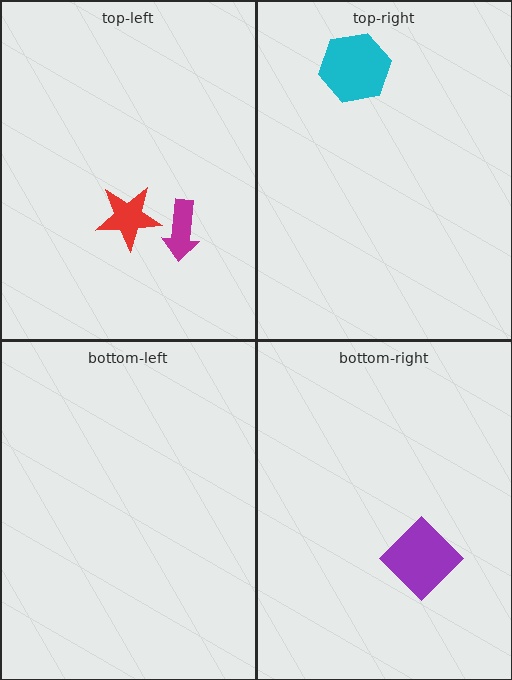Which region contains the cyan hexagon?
The top-right region.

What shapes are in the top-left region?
The red star, the magenta arrow.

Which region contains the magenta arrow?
The top-left region.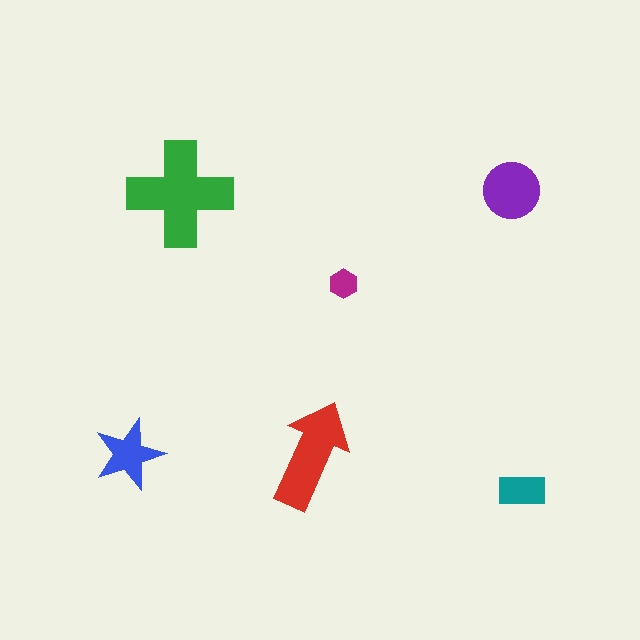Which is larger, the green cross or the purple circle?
The green cross.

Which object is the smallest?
The magenta hexagon.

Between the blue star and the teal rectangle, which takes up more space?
The blue star.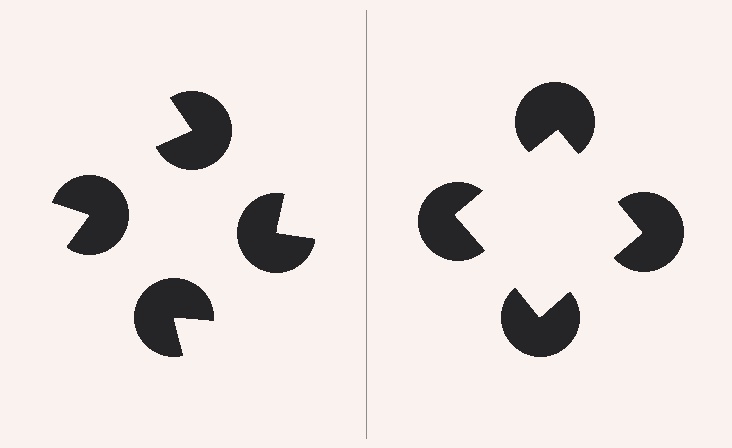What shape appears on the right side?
An illusory square.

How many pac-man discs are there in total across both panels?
8 — 4 on each side.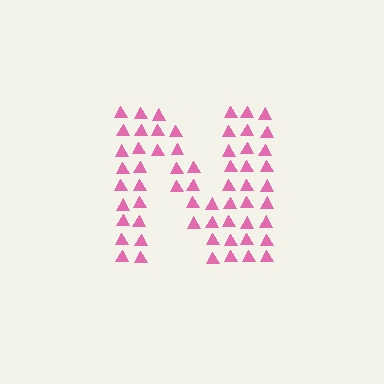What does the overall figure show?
The overall figure shows the letter N.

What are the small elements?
The small elements are triangles.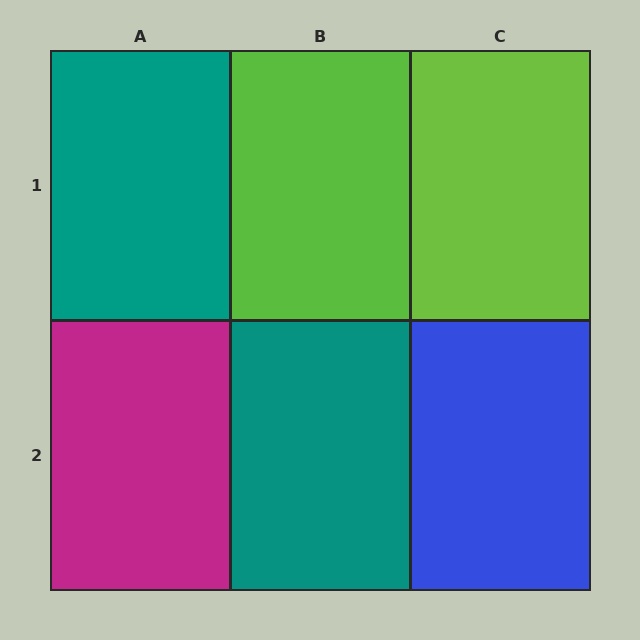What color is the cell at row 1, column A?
Teal.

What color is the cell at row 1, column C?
Lime.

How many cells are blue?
1 cell is blue.